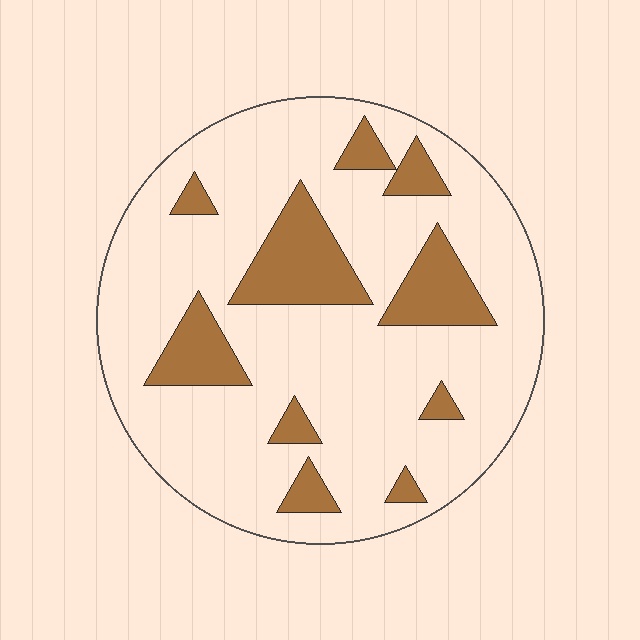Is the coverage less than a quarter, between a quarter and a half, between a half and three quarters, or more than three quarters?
Less than a quarter.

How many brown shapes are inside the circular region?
10.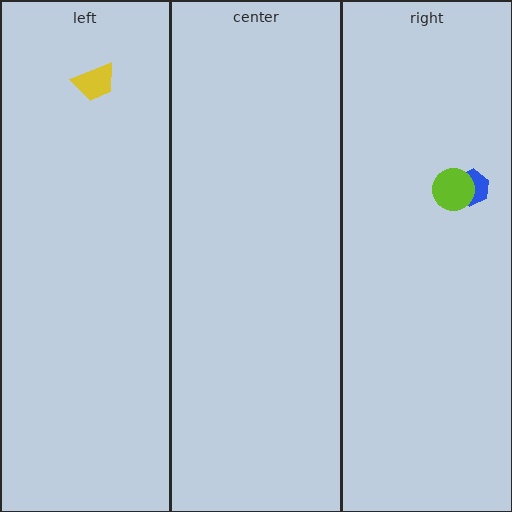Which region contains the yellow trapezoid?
The left region.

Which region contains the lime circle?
The right region.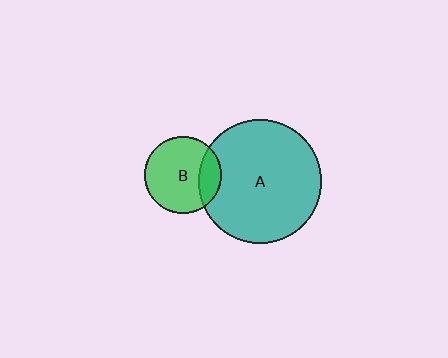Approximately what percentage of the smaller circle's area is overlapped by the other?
Approximately 20%.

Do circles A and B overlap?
Yes.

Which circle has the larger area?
Circle A (teal).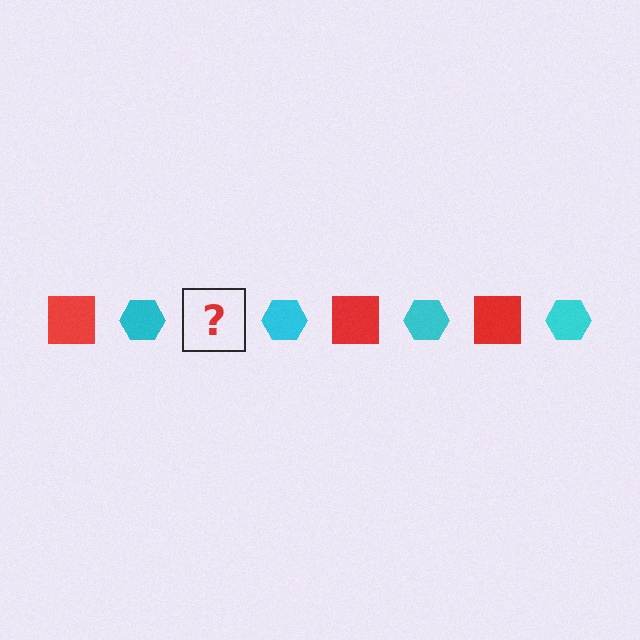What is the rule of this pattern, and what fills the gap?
The rule is that the pattern alternates between red square and cyan hexagon. The gap should be filled with a red square.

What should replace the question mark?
The question mark should be replaced with a red square.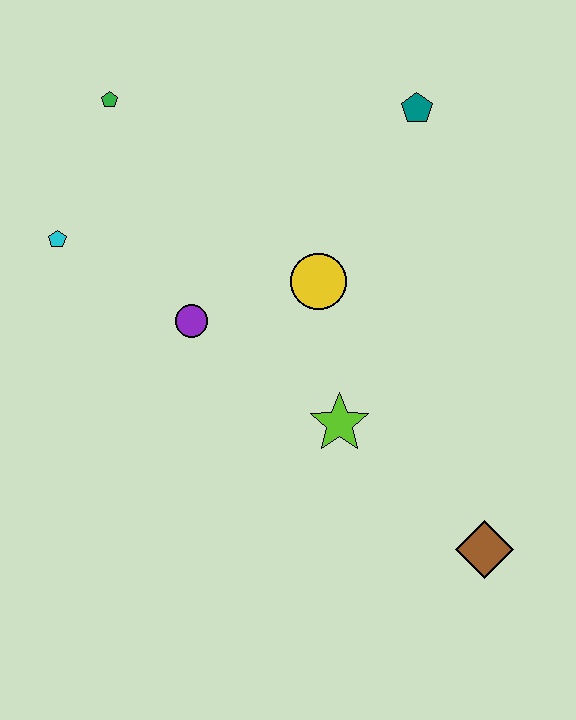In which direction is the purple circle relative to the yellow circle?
The purple circle is to the left of the yellow circle.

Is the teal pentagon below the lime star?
No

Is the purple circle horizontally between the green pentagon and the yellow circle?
Yes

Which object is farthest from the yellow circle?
The brown diamond is farthest from the yellow circle.